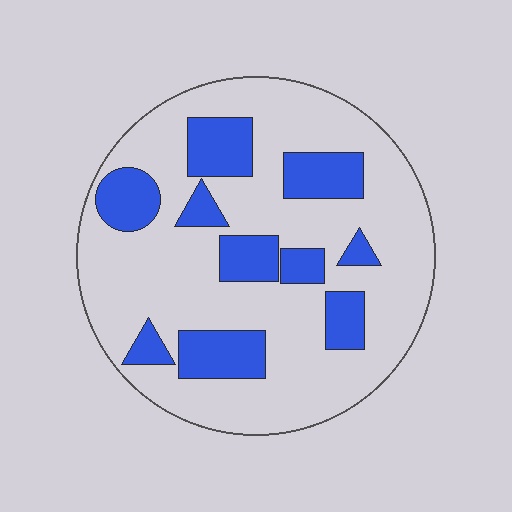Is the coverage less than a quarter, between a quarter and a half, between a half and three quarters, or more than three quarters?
Between a quarter and a half.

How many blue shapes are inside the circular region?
10.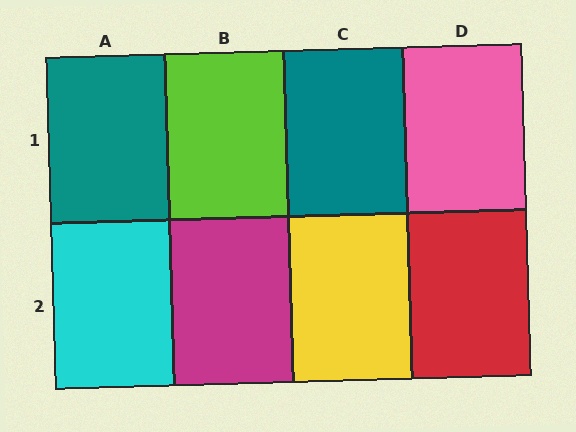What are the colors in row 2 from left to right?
Cyan, magenta, yellow, red.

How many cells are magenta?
1 cell is magenta.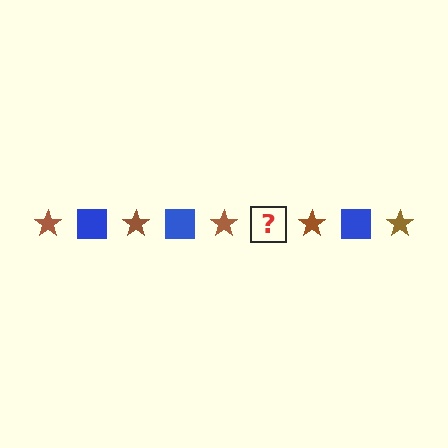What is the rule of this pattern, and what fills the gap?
The rule is that the pattern alternates between brown star and blue square. The gap should be filled with a blue square.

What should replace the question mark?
The question mark should be replaced with a blue square.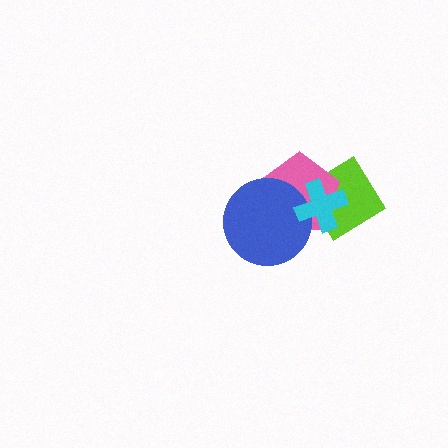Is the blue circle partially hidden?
Yes, it is partially covered by another shape.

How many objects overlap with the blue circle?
2 objects overlap with the blue circle.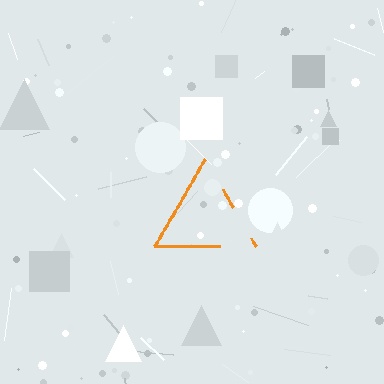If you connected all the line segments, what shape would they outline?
They would outline a triangle.